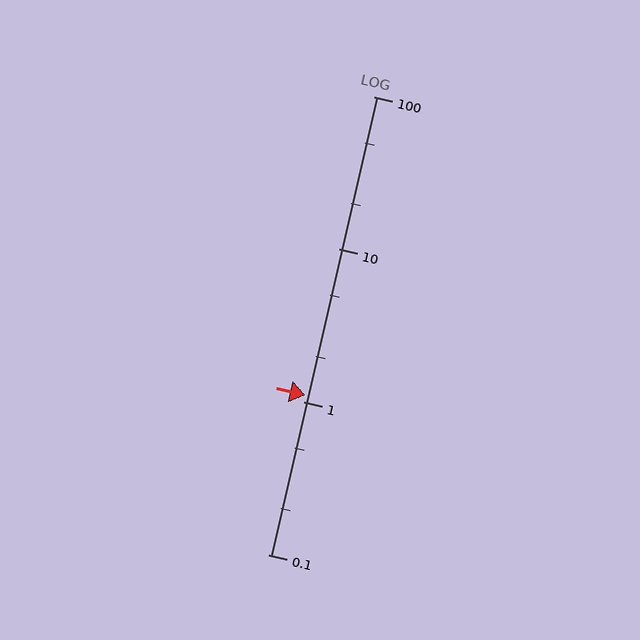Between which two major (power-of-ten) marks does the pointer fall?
The pointer is between 1 and 10.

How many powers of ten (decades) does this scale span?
The scale spans 3 decades, from 0.1 to 100.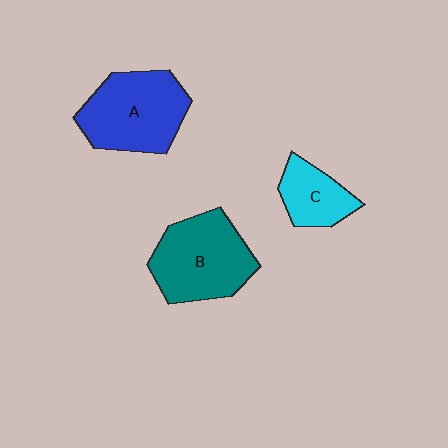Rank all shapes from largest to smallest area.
From largest to smallest: B (teal), A (blue), C (cyan).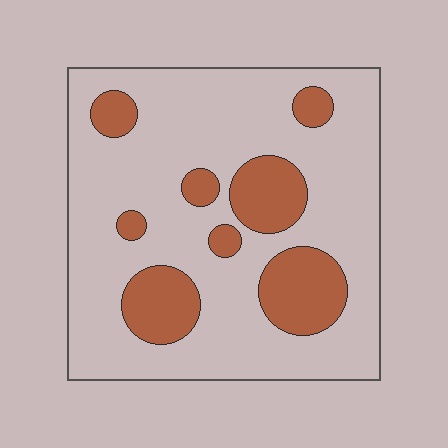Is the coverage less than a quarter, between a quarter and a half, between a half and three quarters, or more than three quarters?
Less than a quarter.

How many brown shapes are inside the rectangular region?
8.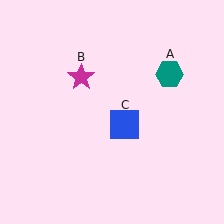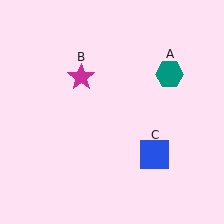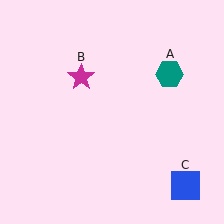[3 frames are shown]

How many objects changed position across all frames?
1 object changed position: blue square (object C).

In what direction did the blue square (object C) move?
The blue square (object C) moved down and to the right.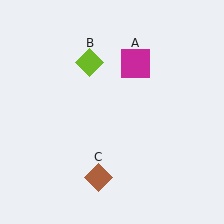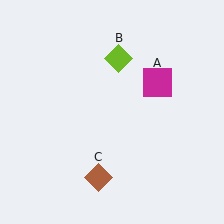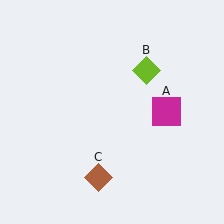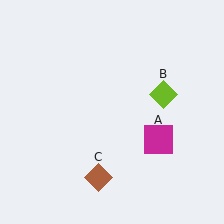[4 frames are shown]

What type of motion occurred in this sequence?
The magenta square (object A), lime diamond (object B) rotated clockwise around the center of the scene.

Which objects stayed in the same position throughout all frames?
Brown diamond (object C) remained stationary.